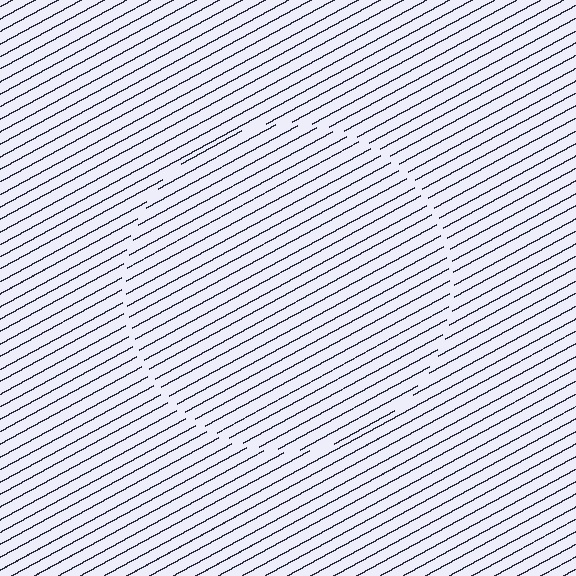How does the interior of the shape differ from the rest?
The interior of the shape contains the same grating, shifted by half a period — the contour is defined by the phase discontinuity where line-ends from the inner and outer gratings abut.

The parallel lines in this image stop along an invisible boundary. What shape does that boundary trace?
An illusory circle. The interior of the shape contains the same grating, shifted by half a period — the contour is defined by the phase discontinuity where line-ends from the inner and outer gratings abut.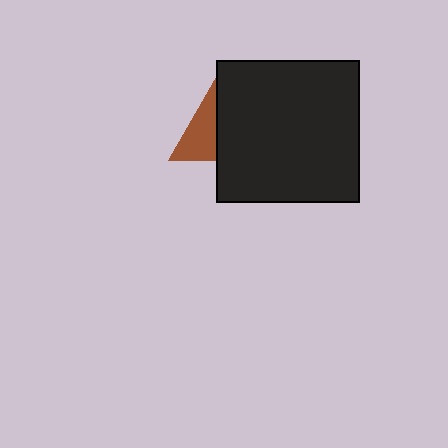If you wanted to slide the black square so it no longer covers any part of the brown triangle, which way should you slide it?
Slide it right — that is the most direct way to separate the two shapes.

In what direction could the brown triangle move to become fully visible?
The brown triangle could move left. That would shift it out from behind the black square entirely.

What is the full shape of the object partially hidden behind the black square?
The partially hidden object is a brown triangle.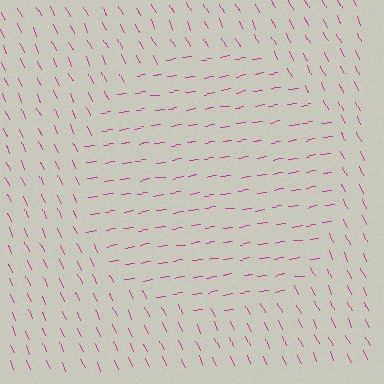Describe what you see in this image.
The image is filled with small magenta line segments. A circle region in the image has lines oriented differently from the surrounding lines, creating a visible texture boundary.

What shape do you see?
I see a circle.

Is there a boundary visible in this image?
Yes, there is a texture boundary formed by a change in line orientation.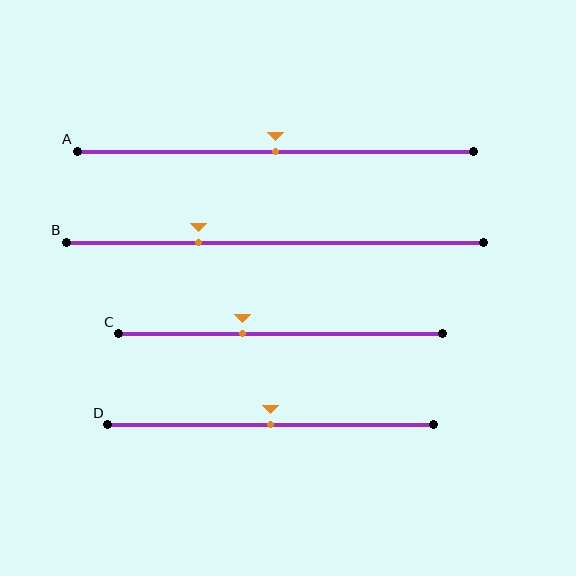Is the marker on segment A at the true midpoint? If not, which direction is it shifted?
Yes, the marker on segment A is at the true midpoint.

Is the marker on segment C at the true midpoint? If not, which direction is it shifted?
No, the marker on segment C is shifted to the left by about 12% of the segment length.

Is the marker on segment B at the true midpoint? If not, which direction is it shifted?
No, the marker on segment B is shifted to the left by about 18% of the segment length.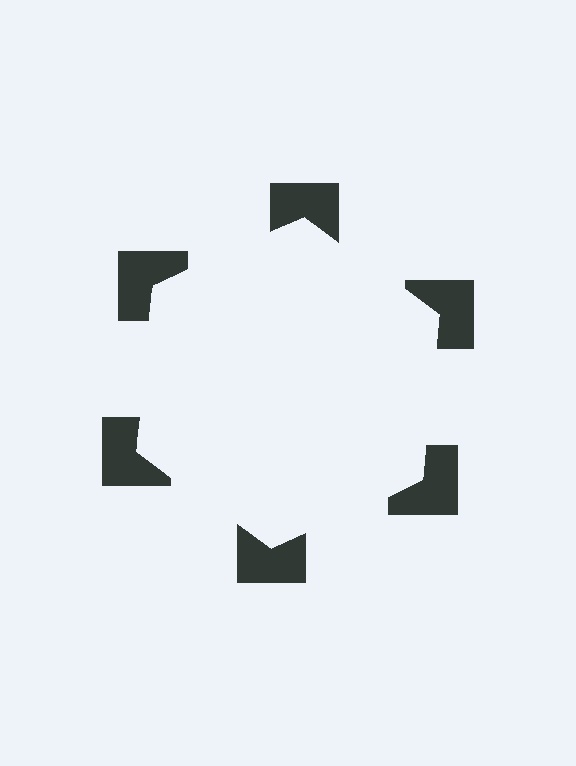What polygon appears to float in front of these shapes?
An illusory hexagon — its edges are inferred from the aligned wedge cuts in the notched squares, not physically drawn.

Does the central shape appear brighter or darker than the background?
It typically appears slightly brighter than the background, even though no actual brightness change is drawn.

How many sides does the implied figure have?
6 sides.